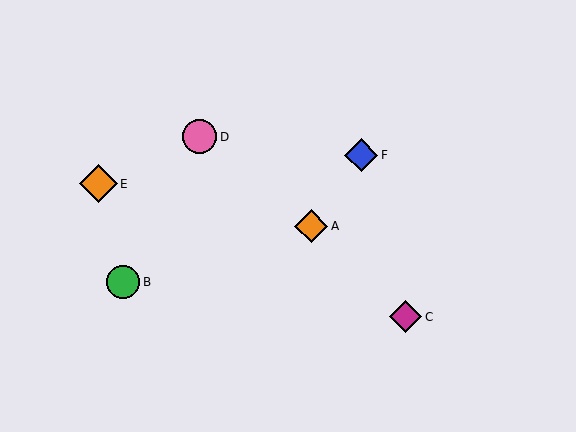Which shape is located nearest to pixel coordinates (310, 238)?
The orange diamond (labeled A) at (311, 226) is nearest to that location.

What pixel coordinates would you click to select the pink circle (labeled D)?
Click at (199, 137) to select the pink circle D.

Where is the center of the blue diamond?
The center of the blue diamond is at (361, 155).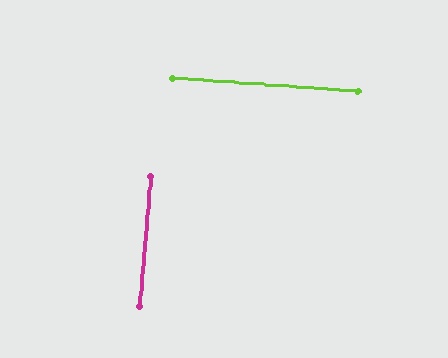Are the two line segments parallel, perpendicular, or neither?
Perpendicular — they meet at approximately 90°.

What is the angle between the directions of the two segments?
Approximately 90 degrees.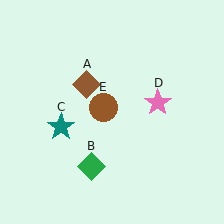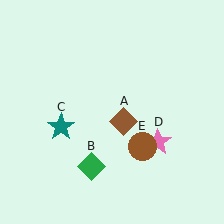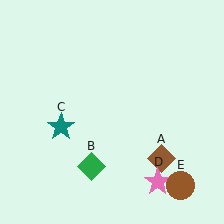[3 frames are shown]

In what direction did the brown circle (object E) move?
The brown circle (object E) moved down and to the right.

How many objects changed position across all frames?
3 objects changed position: brown diamond (object A), pink star (object D), brown circle (object E).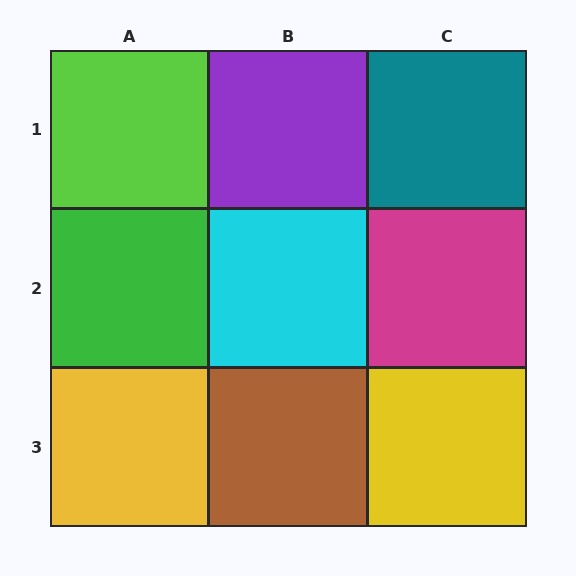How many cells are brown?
1 cell is brown.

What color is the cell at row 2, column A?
Green.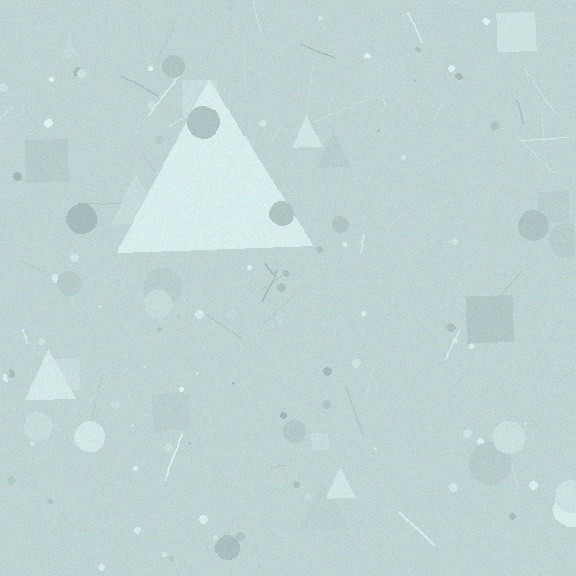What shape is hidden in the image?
A triangle is hidden in the image.